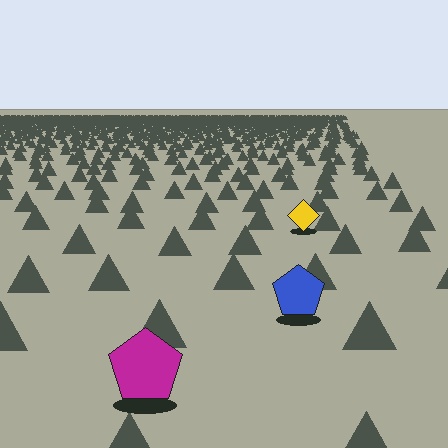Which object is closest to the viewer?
The magenta pentagon is closest. The texture marks near it are larger and more spread out.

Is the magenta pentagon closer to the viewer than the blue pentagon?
Yes. The magenta pentagon is closer — you can tell from the texture gradient: the ground texture is coarser near it.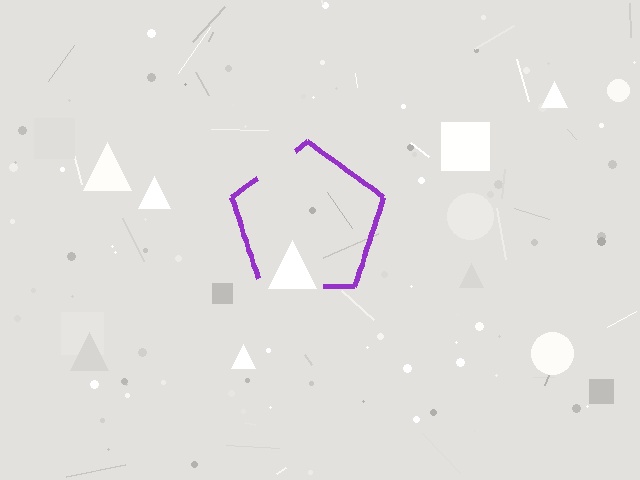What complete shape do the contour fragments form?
The contour fragments form a pentagon.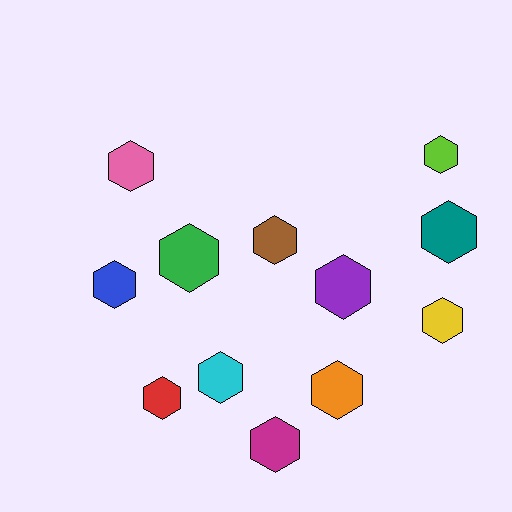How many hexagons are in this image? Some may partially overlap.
There are 12 hexagons.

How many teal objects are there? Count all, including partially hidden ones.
There is 1 teal object.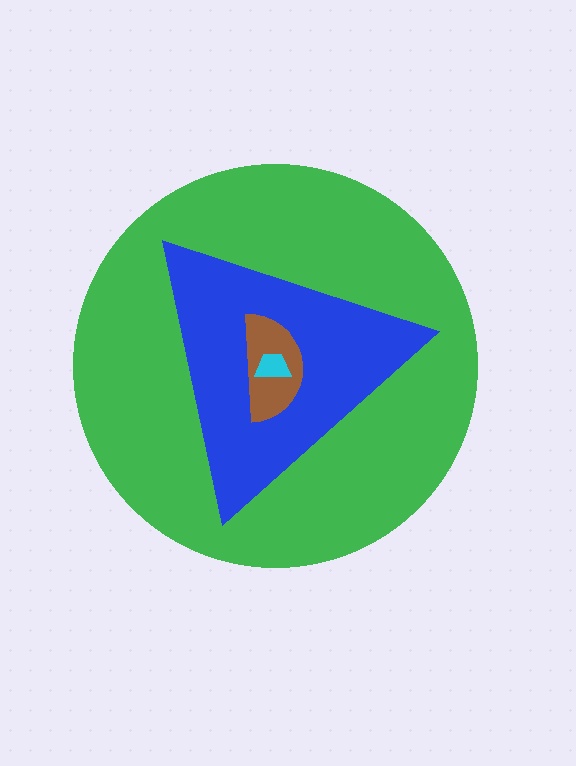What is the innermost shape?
The cyan trapezoid.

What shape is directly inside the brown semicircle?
The cyan trapezoid.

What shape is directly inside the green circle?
The blue triangle.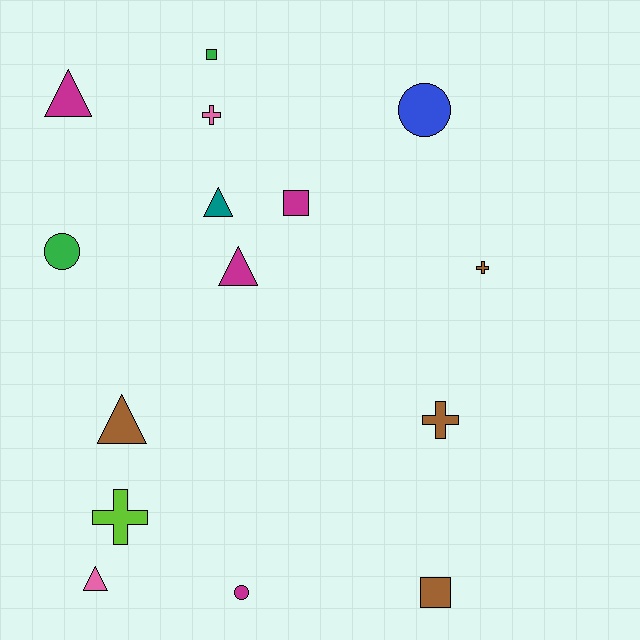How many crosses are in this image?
There are 4 crosses.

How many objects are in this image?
There are 15 objects.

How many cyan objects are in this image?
There are no cyan objects.